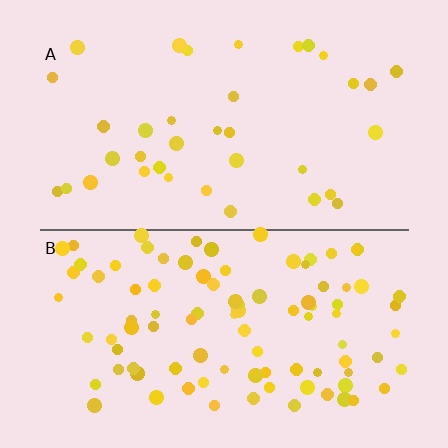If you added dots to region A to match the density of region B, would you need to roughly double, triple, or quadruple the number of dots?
Approximately triple.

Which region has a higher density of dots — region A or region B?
B (the bottom).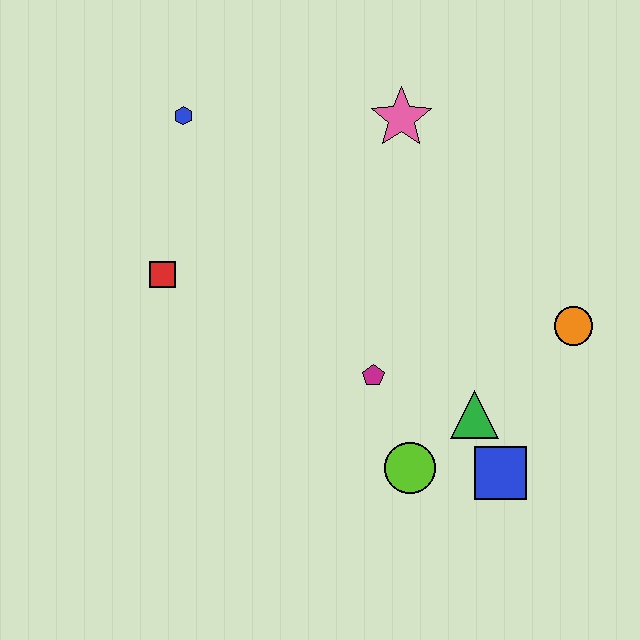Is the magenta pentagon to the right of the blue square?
No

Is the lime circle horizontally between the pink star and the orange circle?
Yes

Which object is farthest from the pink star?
The blue square is farthest from the pink star.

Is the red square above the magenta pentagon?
Yes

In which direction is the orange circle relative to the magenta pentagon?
The orange circle is to the right of the magenta pentagon.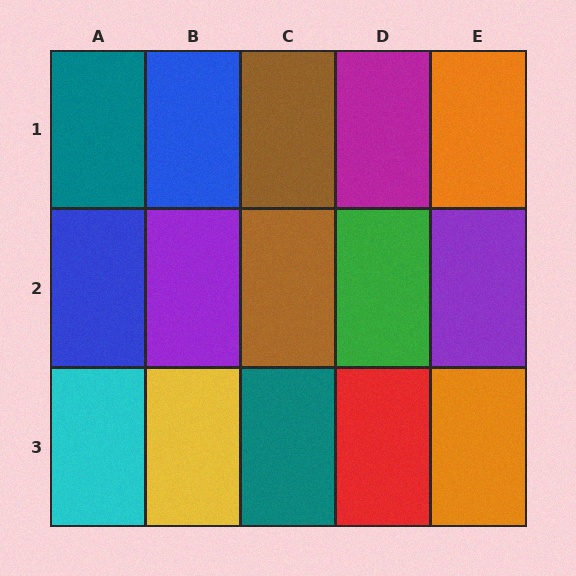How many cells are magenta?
1 cell is magenta.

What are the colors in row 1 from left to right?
Teal, blue, brown, magenta, orange.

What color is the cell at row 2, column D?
Green.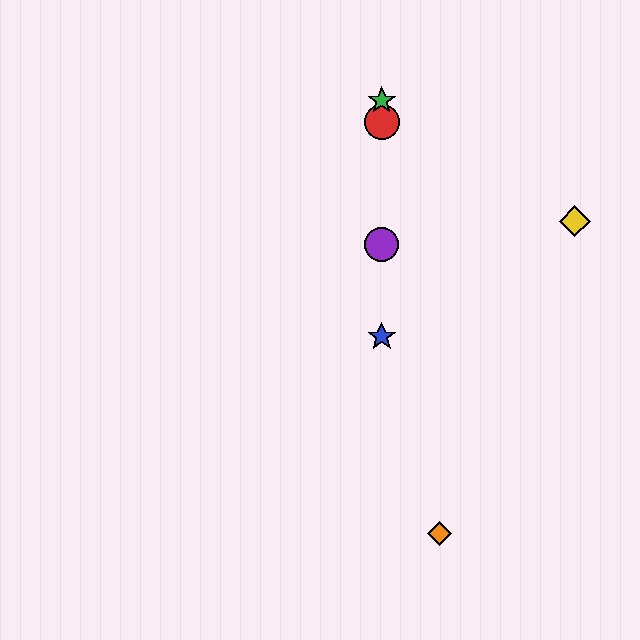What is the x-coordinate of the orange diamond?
The orange diamond is at x≈440.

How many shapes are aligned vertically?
4 shapes (the red circle, the blue star, the green star, the purple circle) are aligned vertically.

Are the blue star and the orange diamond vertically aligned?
No, the blue star is at x≈382 and the orange diamond is at x≈440.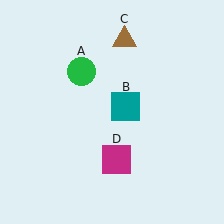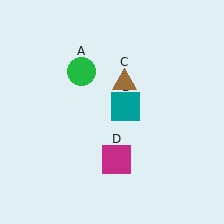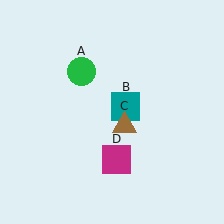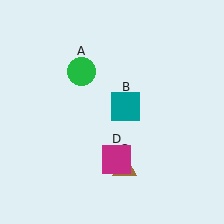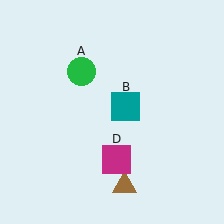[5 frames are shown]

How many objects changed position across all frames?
1 object changed position: brown triangle (object C).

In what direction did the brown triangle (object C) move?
The brown triangle (object C) moved down.